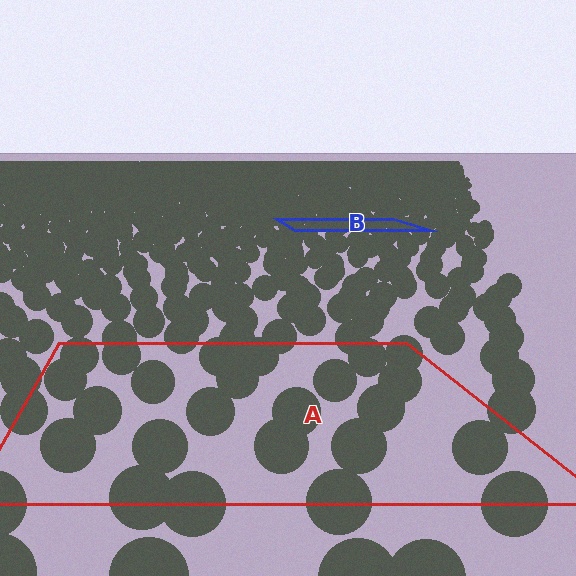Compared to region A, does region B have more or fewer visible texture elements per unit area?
Region B has more texture elements per unit area — they are packed more densely because it is farther away.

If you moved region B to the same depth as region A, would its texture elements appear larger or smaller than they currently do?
They would appear larger. At a closer depth, the same texture elements are projected at a bigger on-screen size.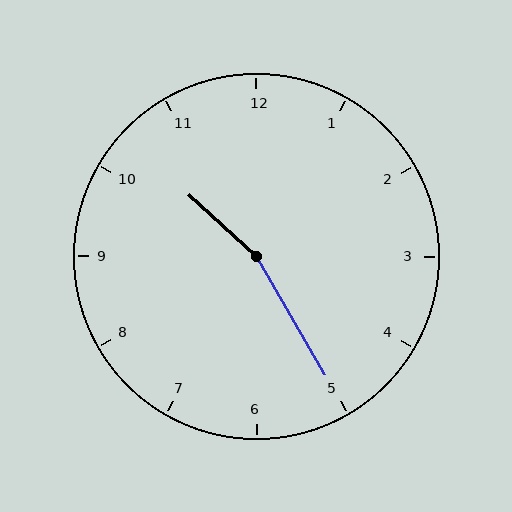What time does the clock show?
10:25.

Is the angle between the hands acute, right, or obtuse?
It is obtuse.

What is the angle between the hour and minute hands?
Approximately 162 degrees.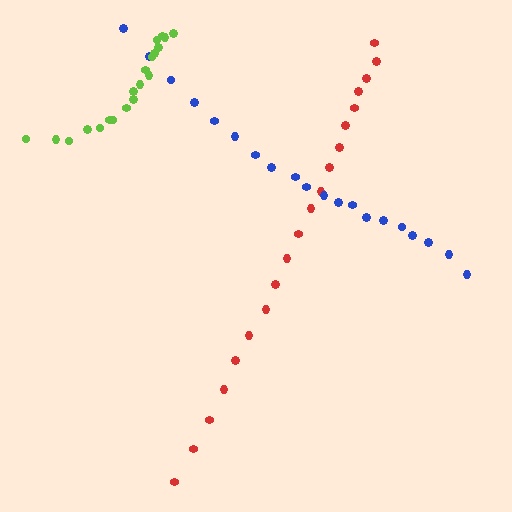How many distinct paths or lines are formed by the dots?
There are 3 distinct paths.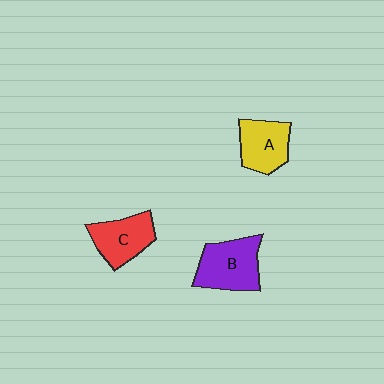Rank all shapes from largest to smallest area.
From largest to smallest: B (purple), C (red), A (yellow).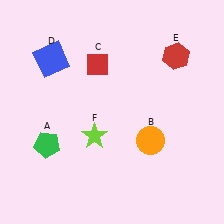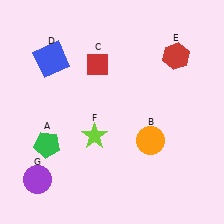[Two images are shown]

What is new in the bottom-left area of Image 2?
A purple circle (G) was added in the bottom-left area of Image 2.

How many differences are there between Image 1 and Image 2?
There is 1 difference between the two images.